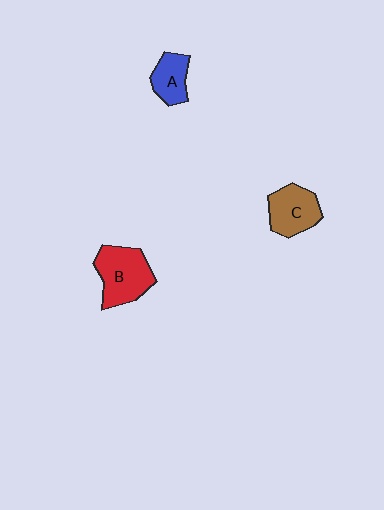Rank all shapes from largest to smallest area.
From largest to smallest: B (red), C (brown), A (blue).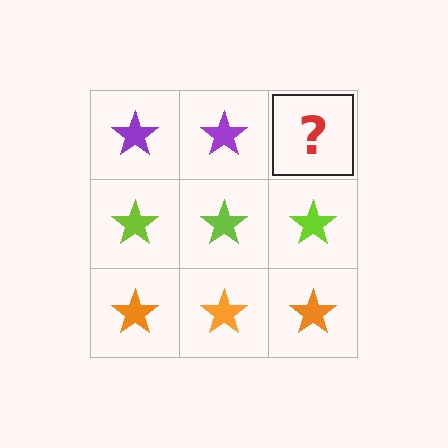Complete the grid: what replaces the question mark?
The question mark should be replaced with a purple star.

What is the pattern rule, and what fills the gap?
The rule is that each row has a consistent color. The gap should be filled with a purple star.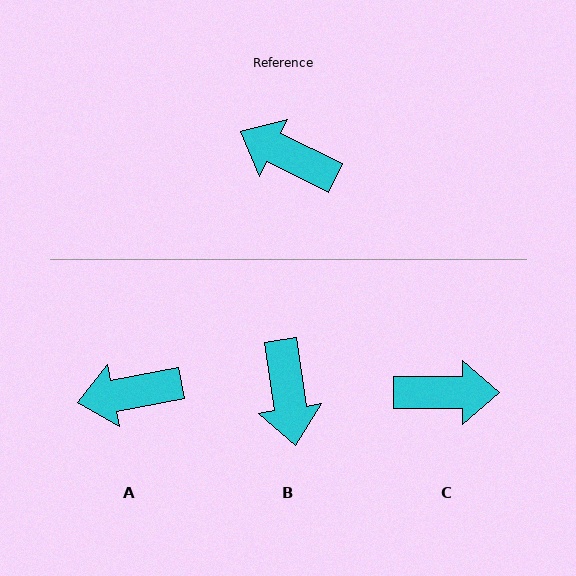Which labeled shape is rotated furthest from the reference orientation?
C, about 154 degrees away.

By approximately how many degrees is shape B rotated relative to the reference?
Approximately 125 degrees counter-clockwise.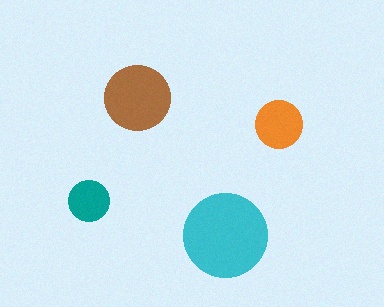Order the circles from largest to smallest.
the cyan one, the brown one, the orange one, the teal one.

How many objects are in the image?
There are 4 objects in the image.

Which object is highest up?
The brown circle is topmost.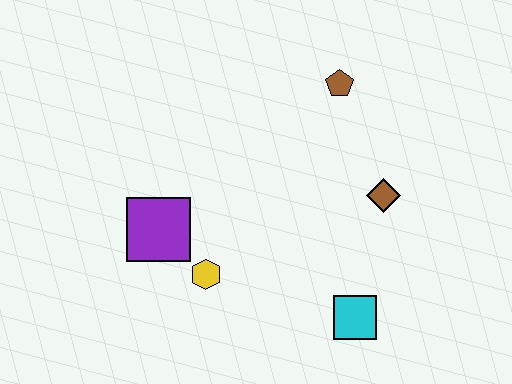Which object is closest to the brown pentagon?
The brown diamond is closest to the brown pentagon.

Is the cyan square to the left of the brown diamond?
Yes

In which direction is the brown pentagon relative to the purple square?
The brown pentagon is to the right of the purple square.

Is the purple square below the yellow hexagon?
No